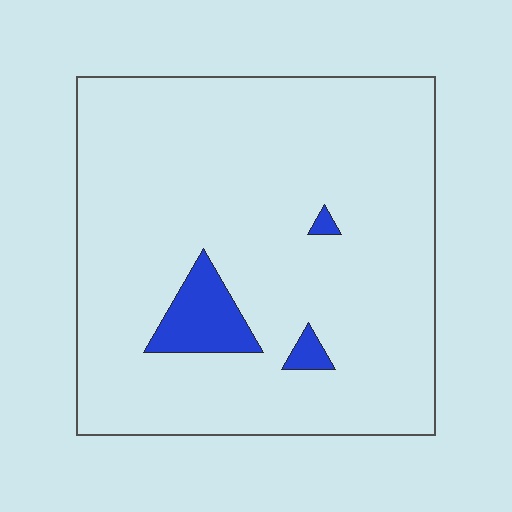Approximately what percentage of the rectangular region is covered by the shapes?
Approximately 5%.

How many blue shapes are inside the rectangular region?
3.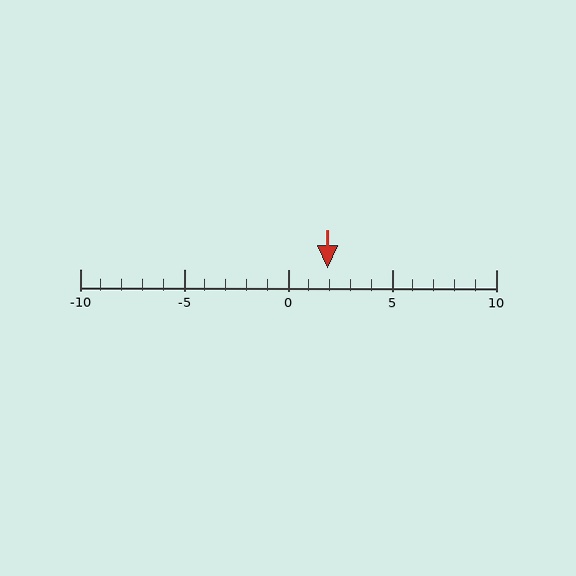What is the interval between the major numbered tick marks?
The major tick marks are spaced 5 units apart.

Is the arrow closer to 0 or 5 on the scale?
The arrow is closer to 0.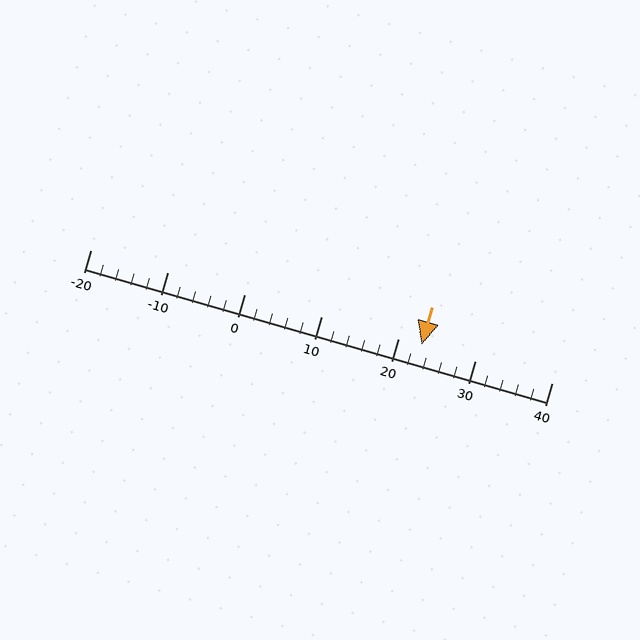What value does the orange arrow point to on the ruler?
The orange arrow points to approximately 23.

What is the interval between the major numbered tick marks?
The major tick marks are spaced 10 units apart.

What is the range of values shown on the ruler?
The ruler shows values from -20 to 40.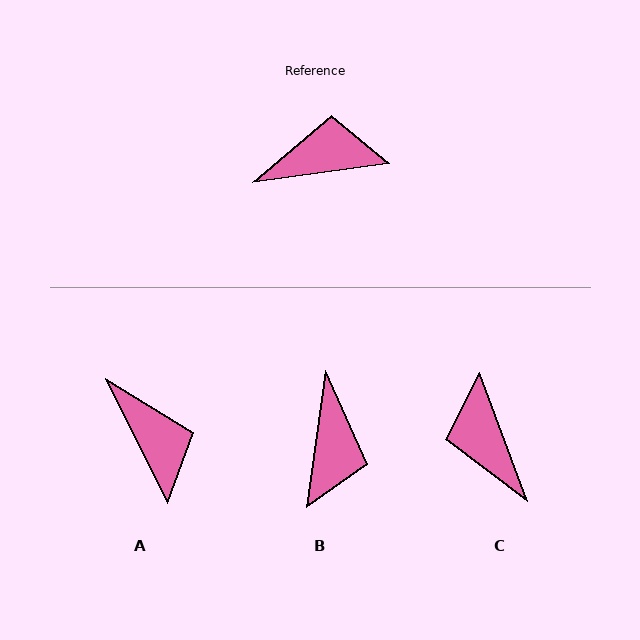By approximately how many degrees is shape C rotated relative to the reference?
Approximately 103 degrees counter-clockwise.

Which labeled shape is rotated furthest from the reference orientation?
B, about 106 degrees away.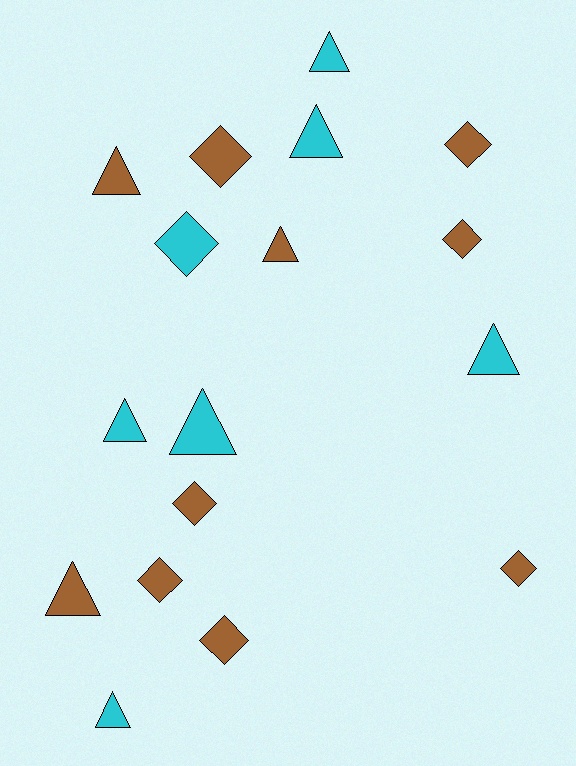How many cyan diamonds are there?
There is 1 cyan diamond.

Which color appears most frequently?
Brown, with 10 objects.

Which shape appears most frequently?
Triangle, with 9 objects.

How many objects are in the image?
There are 17 objects.